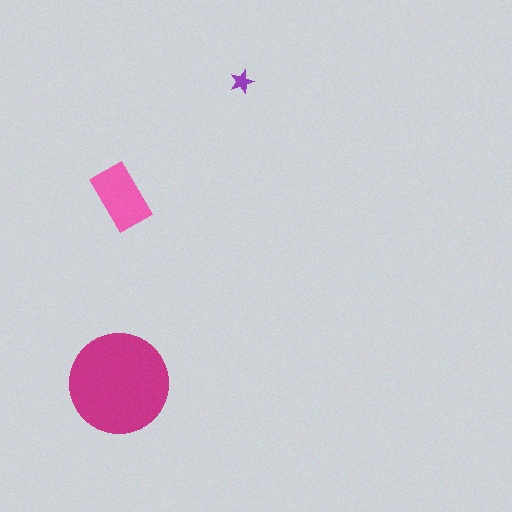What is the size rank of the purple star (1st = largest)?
3rd.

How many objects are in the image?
There are 3 objects in the image.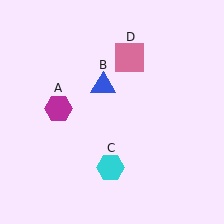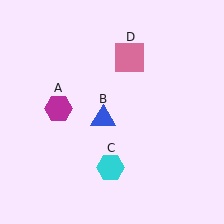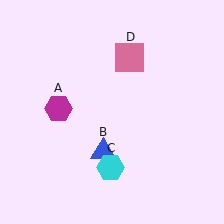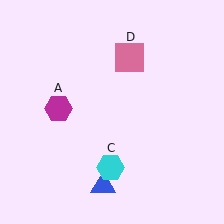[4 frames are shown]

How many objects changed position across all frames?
1 object changed position: blue triangle (object B).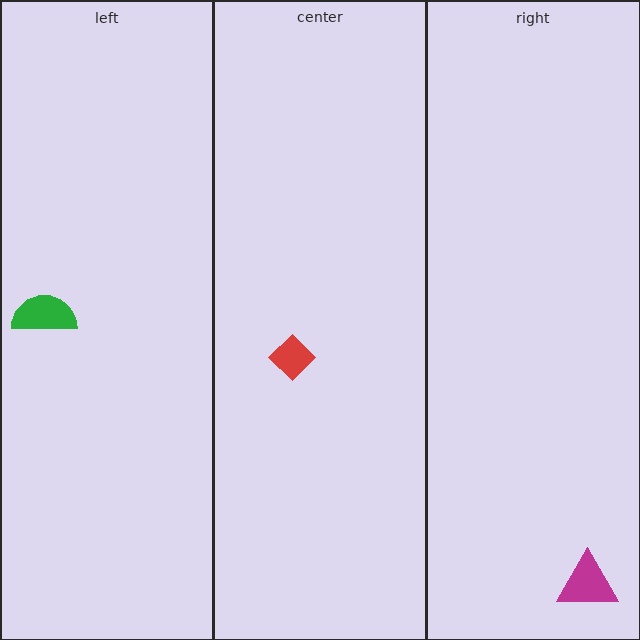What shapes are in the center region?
The red diamond.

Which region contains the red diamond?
The center region.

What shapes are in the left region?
The green semicircle.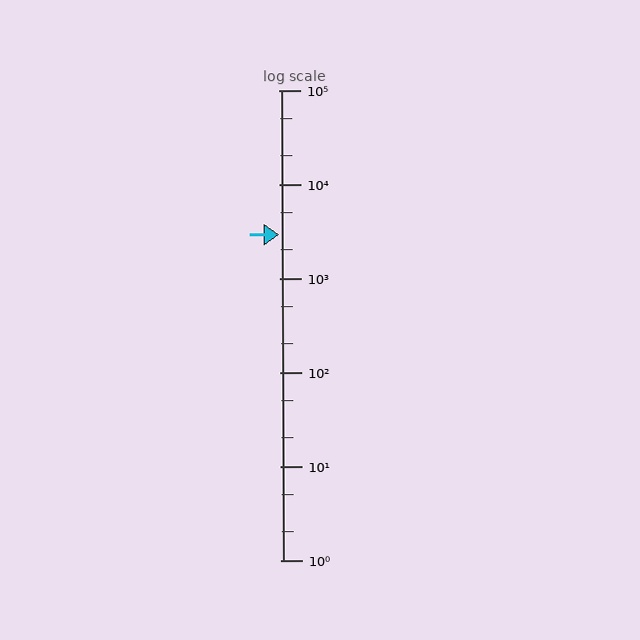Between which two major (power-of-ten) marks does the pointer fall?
The pointer is between 1000 and 10000.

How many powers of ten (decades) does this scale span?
The scale spans 5 decades, from 1 to 100000.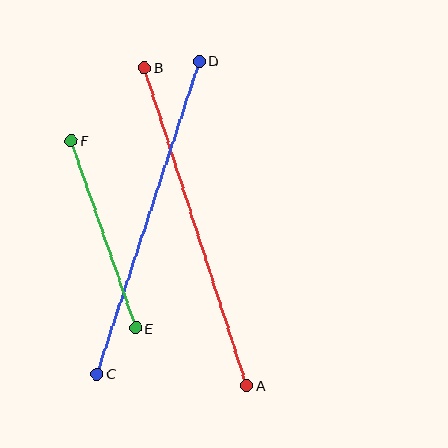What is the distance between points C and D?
The distance is approximately 329 pixels.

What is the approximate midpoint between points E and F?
The midpoint is at approximately (103, 234) pixels.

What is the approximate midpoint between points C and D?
The midpoint is at approximately (148, 217) pixels.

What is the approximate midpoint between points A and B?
The midpoint is at approximately (196, 227) pixels.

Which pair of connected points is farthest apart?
Points A and B are farthest apart.